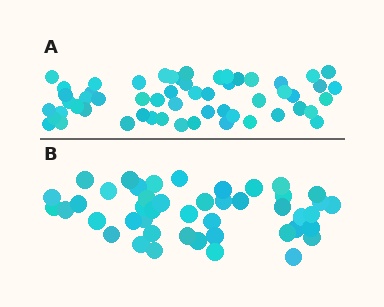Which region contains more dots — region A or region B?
Region A (the top region) has more dots.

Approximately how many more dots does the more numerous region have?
Region A has roughly 12 or so more dots than region B.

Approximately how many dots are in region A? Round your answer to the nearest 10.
About 60 dots. (The exact count is 56, which rounds to 60.)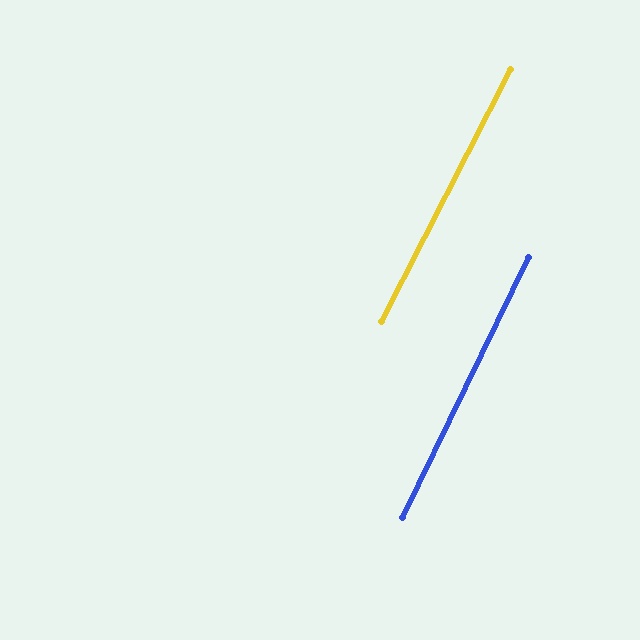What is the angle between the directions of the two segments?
Approximately 1 degree.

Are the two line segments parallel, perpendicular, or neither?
Parallel — their directions differ by only 1.3°.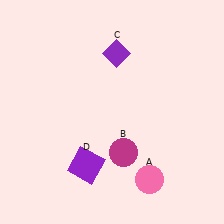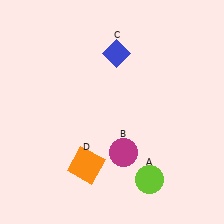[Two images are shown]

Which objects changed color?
A changed from pink to lime. C changed from purple to blue. D changed from purple to orange.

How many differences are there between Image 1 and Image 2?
There are 3 differences between the two images.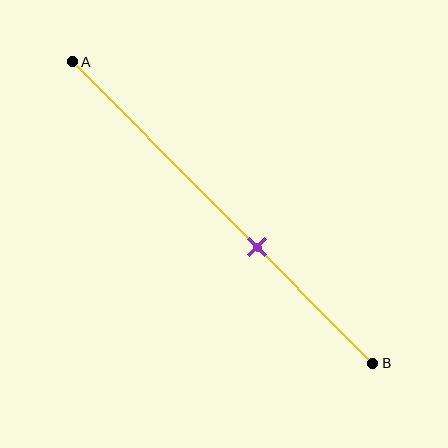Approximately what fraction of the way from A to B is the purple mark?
The purple mark is approximately 60% of the way from A to B.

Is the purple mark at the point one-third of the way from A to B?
No, the mark is at about 60% from A, not at the 33% one-third point.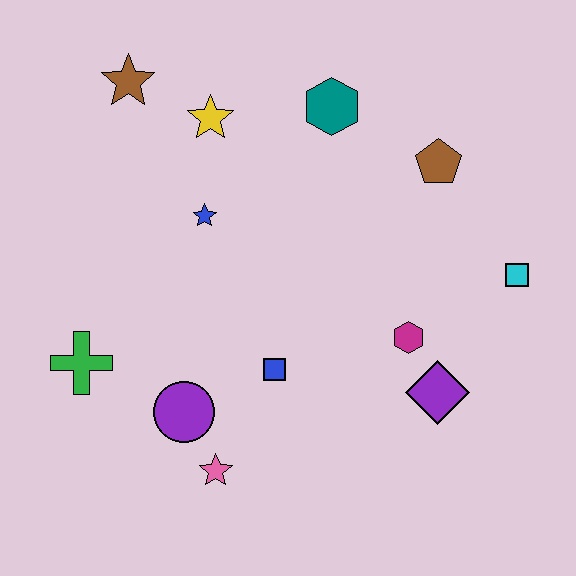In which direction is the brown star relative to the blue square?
The brown star is above the blue square.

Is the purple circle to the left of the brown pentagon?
Yes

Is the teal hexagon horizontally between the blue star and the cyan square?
Yes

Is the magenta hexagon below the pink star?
No